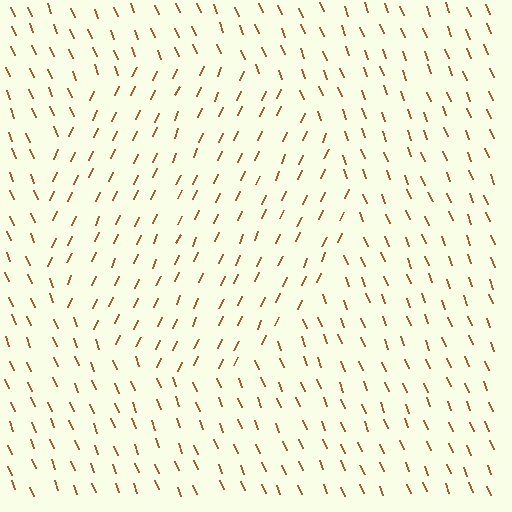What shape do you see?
I see a circle.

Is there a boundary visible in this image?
Yes, there is a texture boundary formed by a change in line orientation.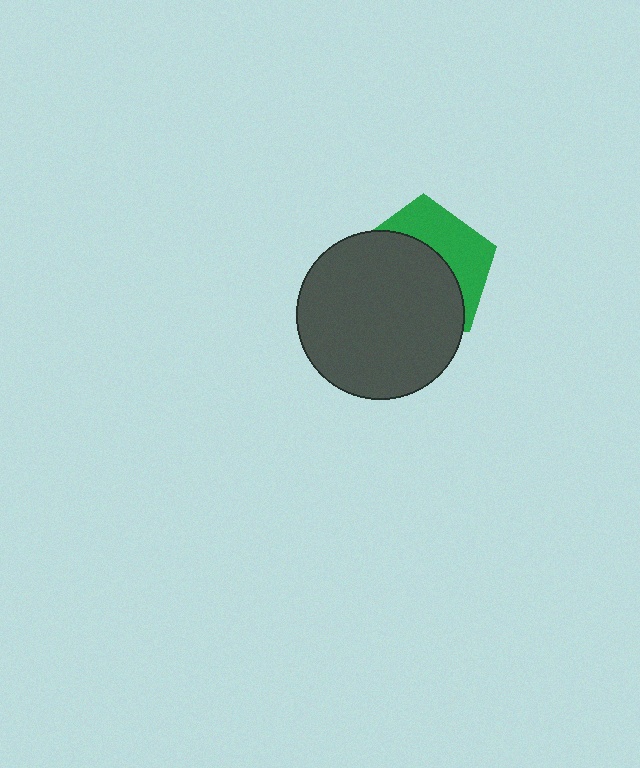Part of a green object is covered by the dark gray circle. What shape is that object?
It is a pentagon.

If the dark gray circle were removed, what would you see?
You would see the complete green pentagon.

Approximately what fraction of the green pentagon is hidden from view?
Roughly 62% of the green pentagon is hidden behind the dark gray circle.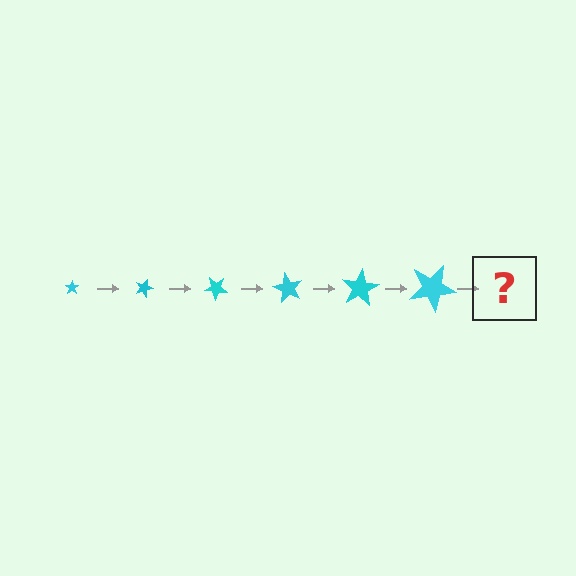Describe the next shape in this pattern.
It should be a star, larger than the previous one and rotated 120 degrees from the start.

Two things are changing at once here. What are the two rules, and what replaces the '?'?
The two rules are that the star grows larger each step and it rotates 20 degrees each step. The '?' should be a star, larger than the previous one and rotated 120 degrees from the start.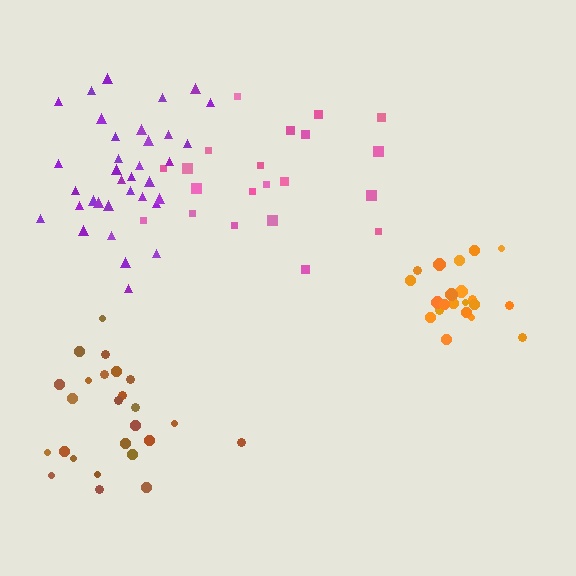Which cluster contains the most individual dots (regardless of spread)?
Purple (35).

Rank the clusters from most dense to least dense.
orange, purple, brown, pink.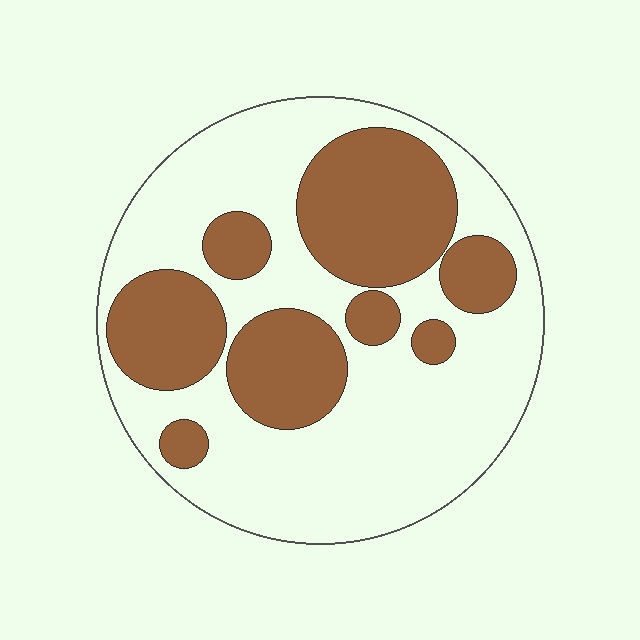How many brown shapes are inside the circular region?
8.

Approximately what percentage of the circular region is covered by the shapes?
Approximately 35%.